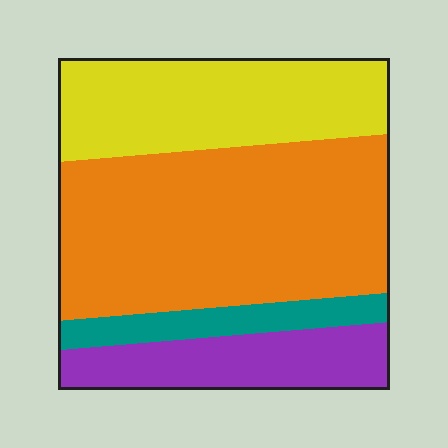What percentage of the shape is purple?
Purple takes up about one sixth (1/6) of the shape.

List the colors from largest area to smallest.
From largest to smallest: orange, yellow, purple, teal.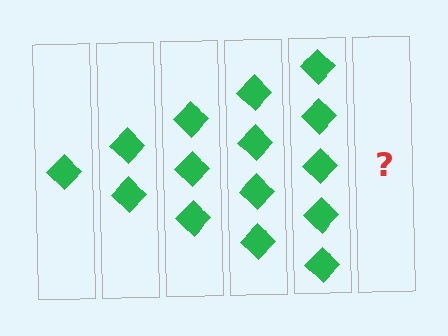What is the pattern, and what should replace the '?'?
The pattern is that each step adds one more diamond. The '?' should be 6 diamonds.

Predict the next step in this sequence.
The next step is 6 diamonds.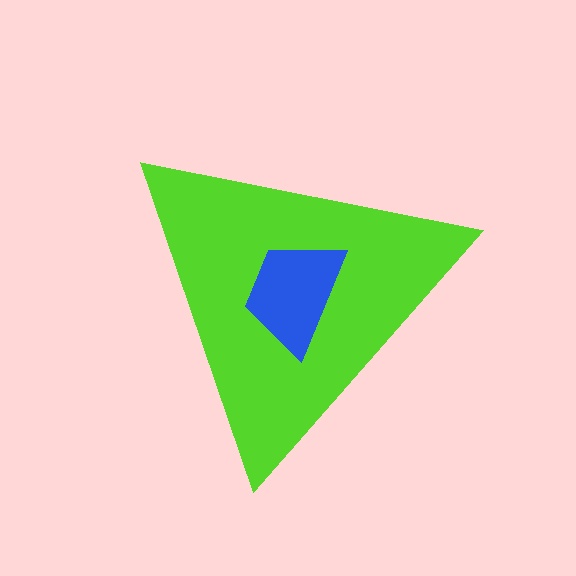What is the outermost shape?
The lime triangle.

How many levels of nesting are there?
2.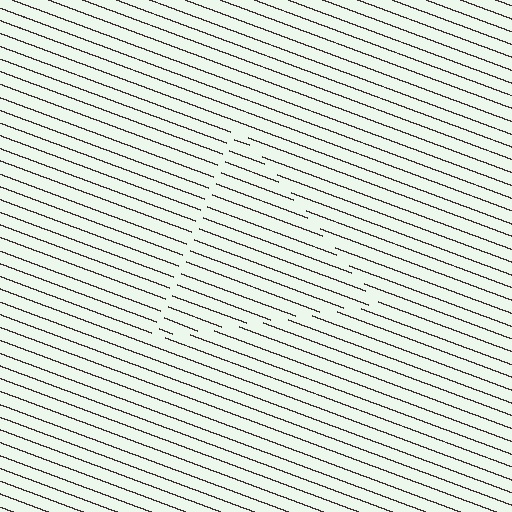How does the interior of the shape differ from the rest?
The interior of the shape contains the same grating, shifted by half a period — the contour is defined by the phase discontinuity where line-ends from the inner and outer gratings abut.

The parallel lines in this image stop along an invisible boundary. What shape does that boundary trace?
An illusory triangle. The interior of the shape contains the same grating, shifted by half a period — the contour is defined by the phase discontinuity where line-ends from the inner and outer gratings abut.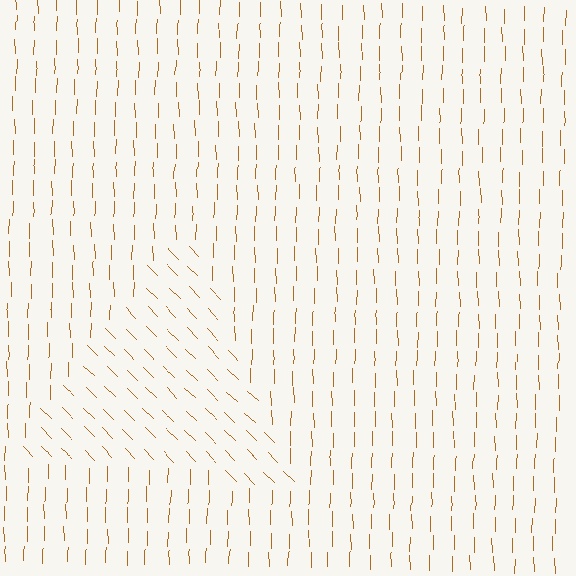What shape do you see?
I see a triangle.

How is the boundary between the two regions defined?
The boundary is defined purely by a change in line orientation (approximately 45 degrees difference). All lines are the same color and thickness.